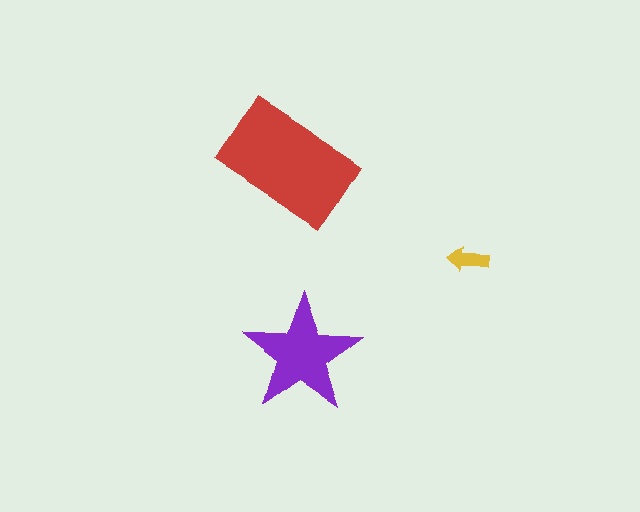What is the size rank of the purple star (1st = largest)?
2nd.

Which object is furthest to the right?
The yellow arrow is rightmost.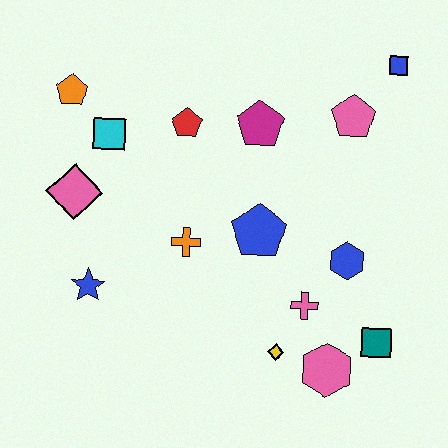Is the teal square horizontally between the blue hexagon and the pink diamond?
No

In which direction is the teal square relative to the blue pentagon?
The teal square is to the right of the blue pentagon.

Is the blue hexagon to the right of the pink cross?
Yes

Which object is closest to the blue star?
The pink diamond is closest to the blue star.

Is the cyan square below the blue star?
No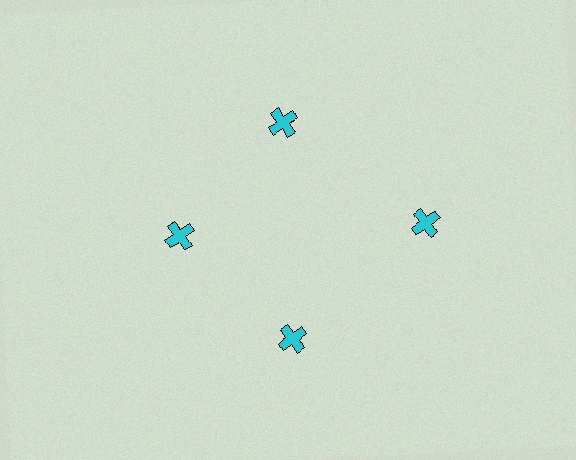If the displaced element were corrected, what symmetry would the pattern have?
It would have 4-fold rotational symmetry — the pattern would map onto itself every 90 degrees.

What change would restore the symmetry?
The symmetry would be restored by moving it inward, back onto the ring so that all 4 crosses sit at equal angles and equal distance from the center.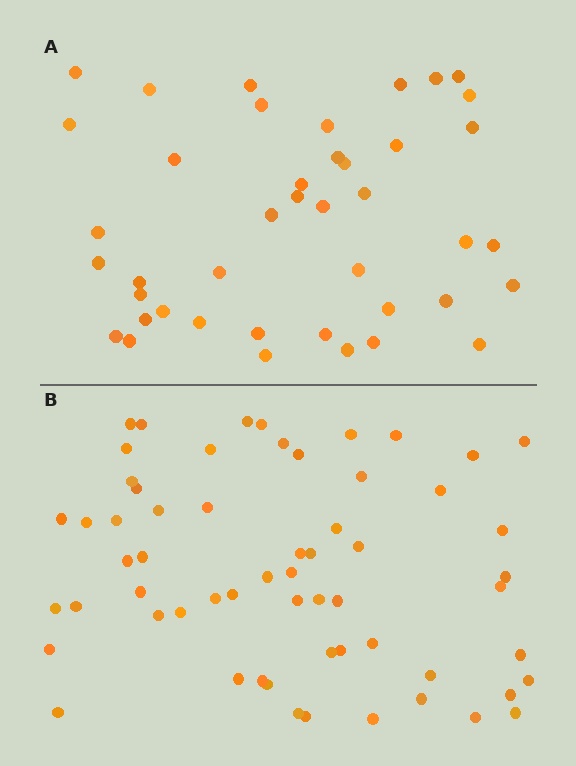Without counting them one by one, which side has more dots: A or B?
Region B (the bottom region) has more dots.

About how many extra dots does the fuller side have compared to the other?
Region B has approximately 20 more dots than region A.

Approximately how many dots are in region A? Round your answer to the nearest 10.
About 40 dots. (The exact count is 42, which rounds to 40.)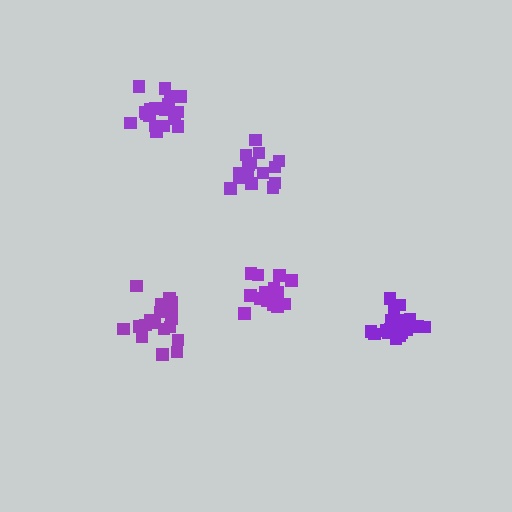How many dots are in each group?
Group 1: 16 dots, Group 2: 19 dots, Group 3: 19 dots, Group 4: 19 dots, Group 5: 15 dots (88 total).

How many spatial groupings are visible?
There are 5 spatial groupings.